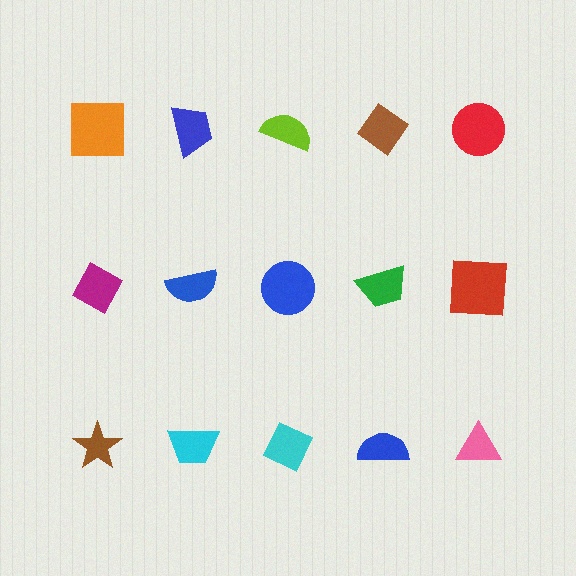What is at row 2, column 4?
A green trapezoid.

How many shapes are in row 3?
5 shapes.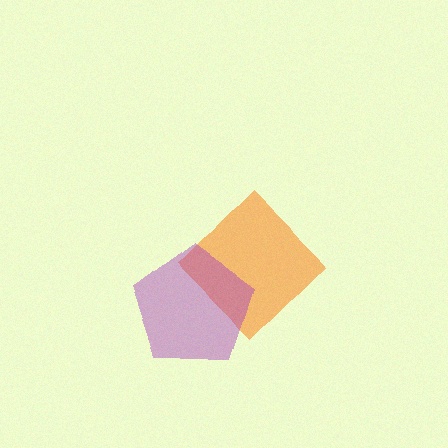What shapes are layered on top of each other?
The layered shapes are: an orange diamond, a purple pentagon.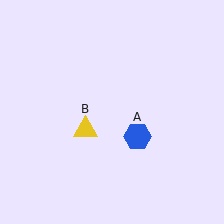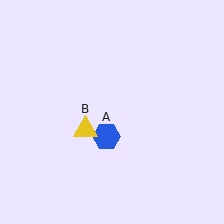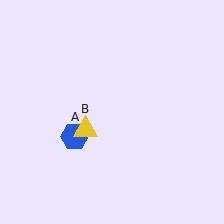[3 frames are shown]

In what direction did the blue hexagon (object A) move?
The blue hexagon (object A) moved left.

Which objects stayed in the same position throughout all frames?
Yellow triangle (object B) remained stationary.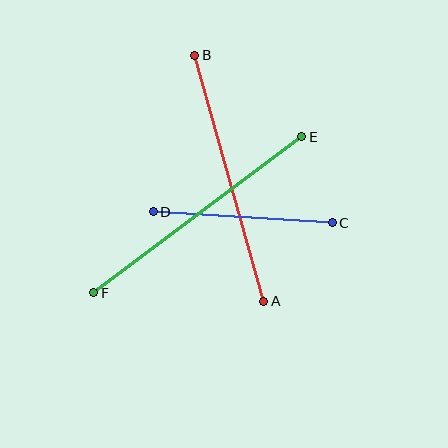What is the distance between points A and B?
The distance is approximately 255 pixels.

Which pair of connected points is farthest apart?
Points E and F are farthest apart.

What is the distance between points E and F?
The distance is approximately 260 pixels.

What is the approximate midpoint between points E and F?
The midpoint is at approximately (198, 215) pixels.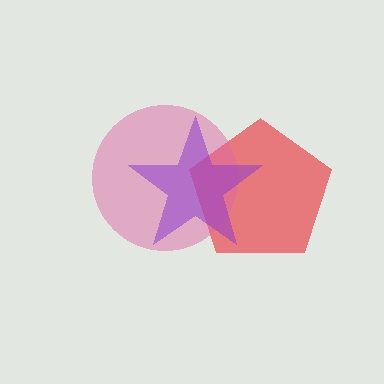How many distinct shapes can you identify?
There are 3 distinct shapes: a red pentagon, a pink circle, a purple star.